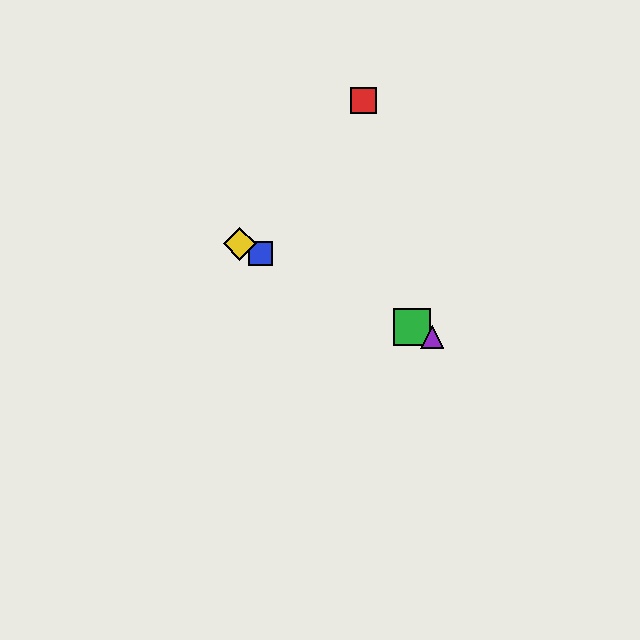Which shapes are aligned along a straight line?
The blue square, the green square, the yellow diamond, the purple triangle are aligned along a straight line.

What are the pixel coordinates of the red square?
The red square is at (364, 101).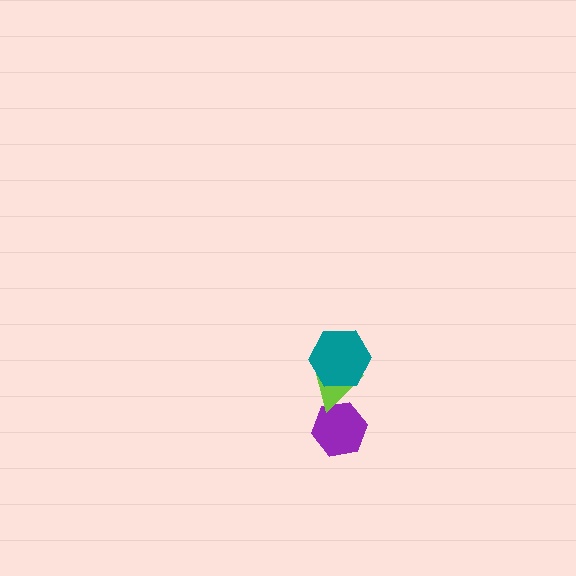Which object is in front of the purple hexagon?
The lime triangle is in front of the purple hexagon.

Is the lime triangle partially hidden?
Yes, it is partially covered by another shape.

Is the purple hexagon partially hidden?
Yes, it is partially covered by another shape.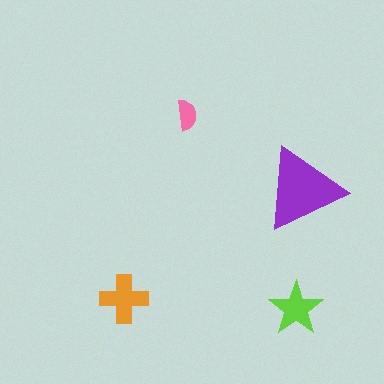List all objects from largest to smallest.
The purple triangle, the orange cross, the lime star, the pink semicircle.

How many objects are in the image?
There are 4 objects in the image.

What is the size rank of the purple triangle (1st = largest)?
1st.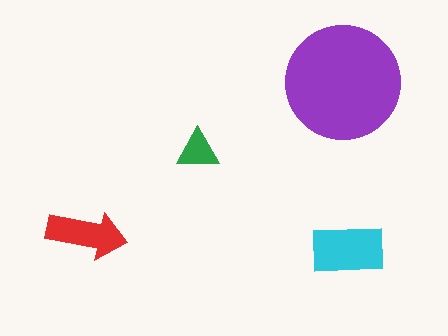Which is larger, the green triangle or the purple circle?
The purple circle.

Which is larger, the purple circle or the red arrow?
The purple circle.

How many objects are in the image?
There are 4 objects in the image.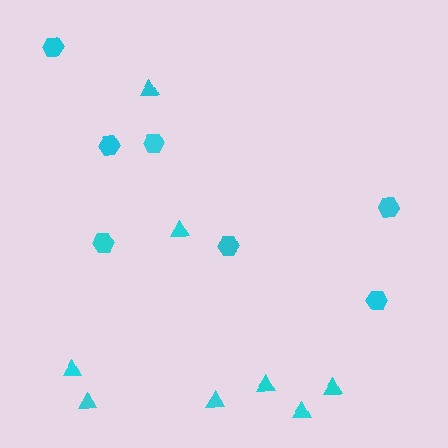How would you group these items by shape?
There are 2 groups: one group of hexagons (7) and one group of triangles (8).